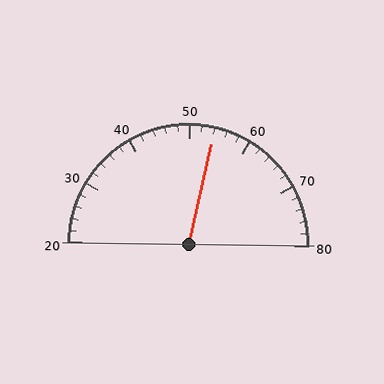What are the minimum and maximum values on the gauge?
The gauge ranges from 20 to 80.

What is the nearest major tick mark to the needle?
The nearest major tick mark is 50.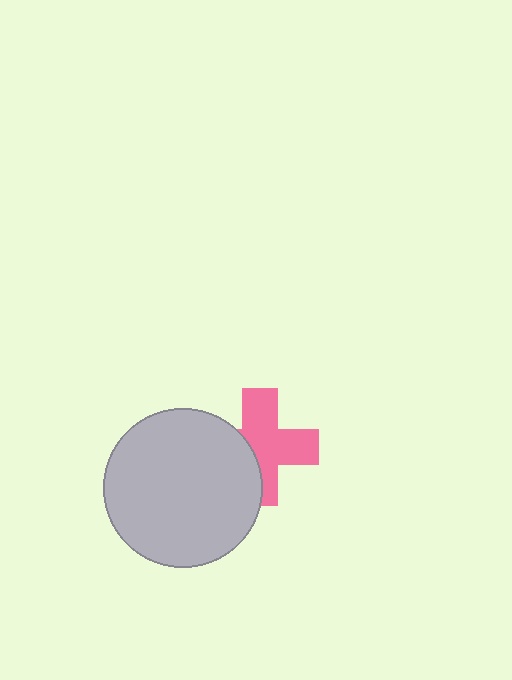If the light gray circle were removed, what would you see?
You would see the complete pink cross.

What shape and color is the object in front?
The object in front is a light gray circle.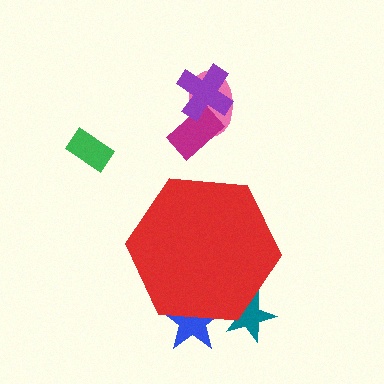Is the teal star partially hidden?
Yes, the teal star is partially hidden behind the red hexagon.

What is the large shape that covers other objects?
A red hexagon.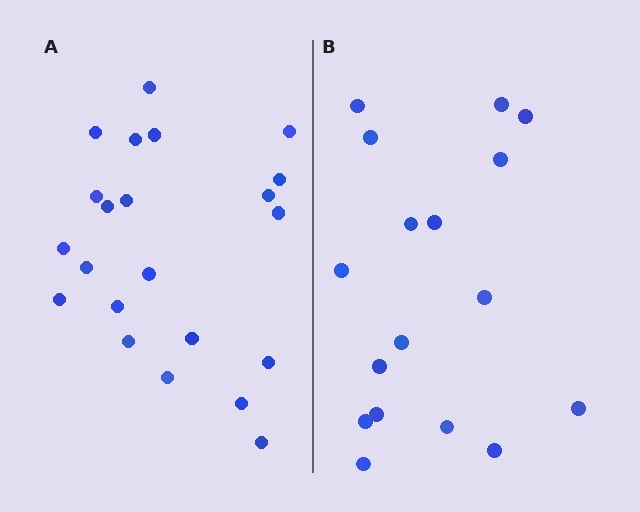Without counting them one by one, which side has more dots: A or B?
Region A (the left region) has more dots.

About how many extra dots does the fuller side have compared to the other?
Region A has about 5 more dots than region B.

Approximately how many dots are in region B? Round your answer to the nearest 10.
About 20 dots. (The exact count is 17, which rounds to 20.)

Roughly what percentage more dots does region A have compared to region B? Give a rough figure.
About 30% more.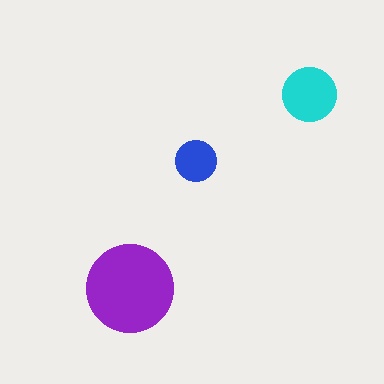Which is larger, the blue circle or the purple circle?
The purple one.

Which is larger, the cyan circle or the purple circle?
The purple one.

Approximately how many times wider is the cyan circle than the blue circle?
About 1.5 times wider.